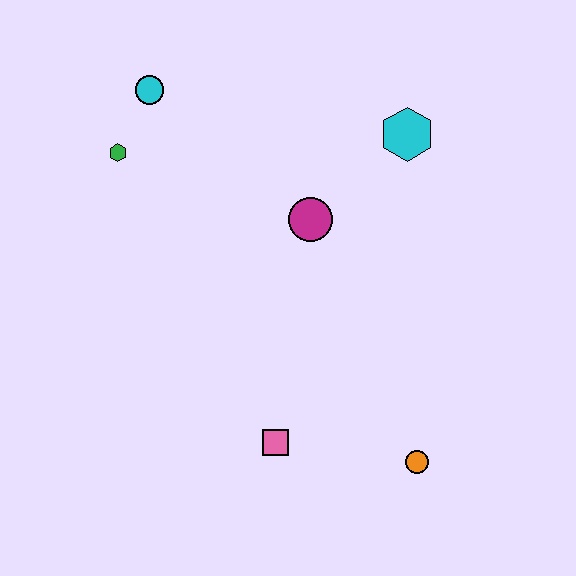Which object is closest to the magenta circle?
The cyan hexagon is closest to the magenta circle.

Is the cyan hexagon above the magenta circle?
Yes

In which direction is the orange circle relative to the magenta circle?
The orange circle is below the magenta circle.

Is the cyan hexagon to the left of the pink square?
No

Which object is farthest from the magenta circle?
The orange circle is farthest from the magenta circle.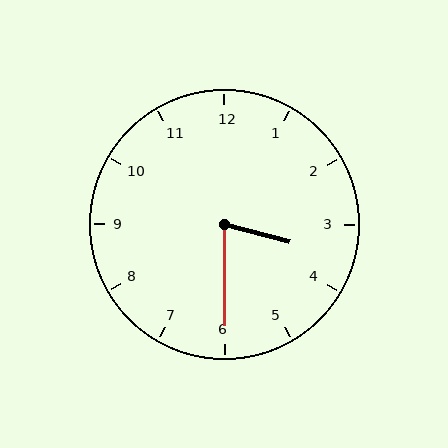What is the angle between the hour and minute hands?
Approximately 75 degrees.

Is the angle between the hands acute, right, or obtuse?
It is acute.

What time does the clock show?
3:30.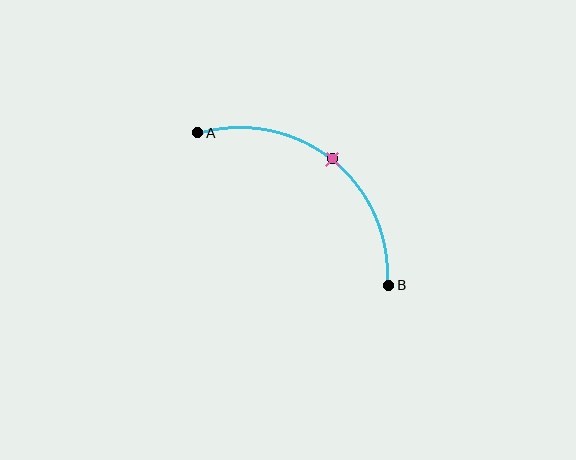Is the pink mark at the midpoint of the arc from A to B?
Yes. The pink mark lies on the arc at equal arc-length from both A and B — it is the arc midpoint.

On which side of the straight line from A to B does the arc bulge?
The arc bulges above and to the right of the straight line connecting A and B.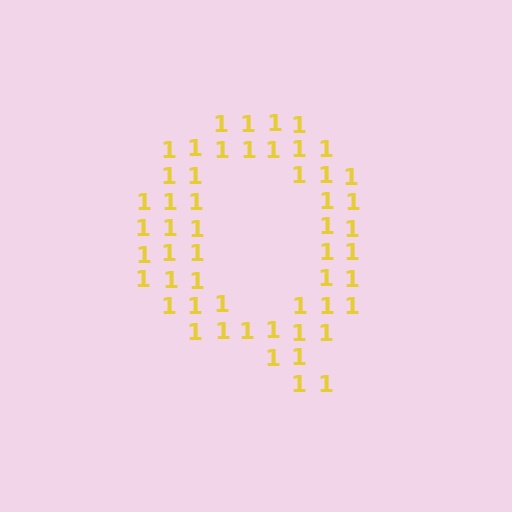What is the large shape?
The large shape is the letter Q.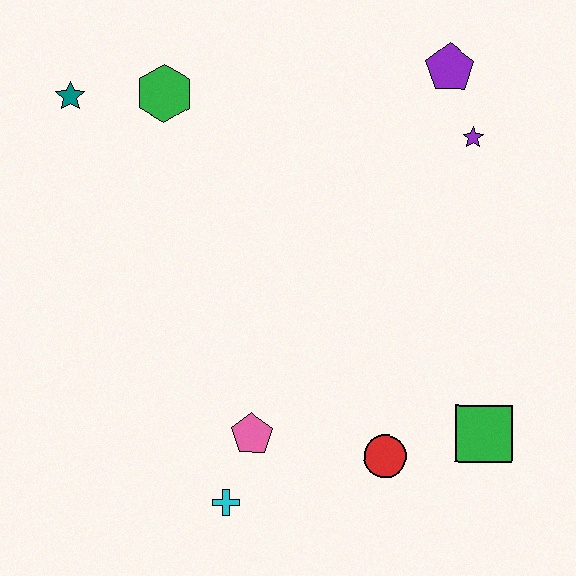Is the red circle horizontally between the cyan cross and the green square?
Yes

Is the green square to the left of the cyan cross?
No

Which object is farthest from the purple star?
The cyan cross is farthest from the purple star.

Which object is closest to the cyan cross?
The pink pentagon is closest to the cyan cross.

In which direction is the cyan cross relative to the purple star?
The cyan cross is below the purple star.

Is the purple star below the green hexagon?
Yes